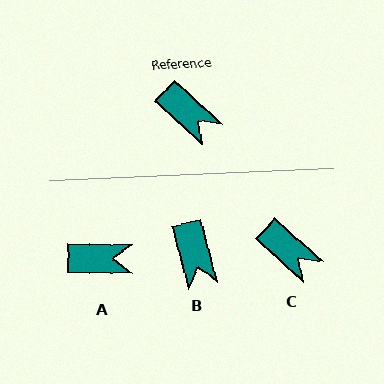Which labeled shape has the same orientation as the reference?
C.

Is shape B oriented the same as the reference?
No, it is off by about 32 degrees.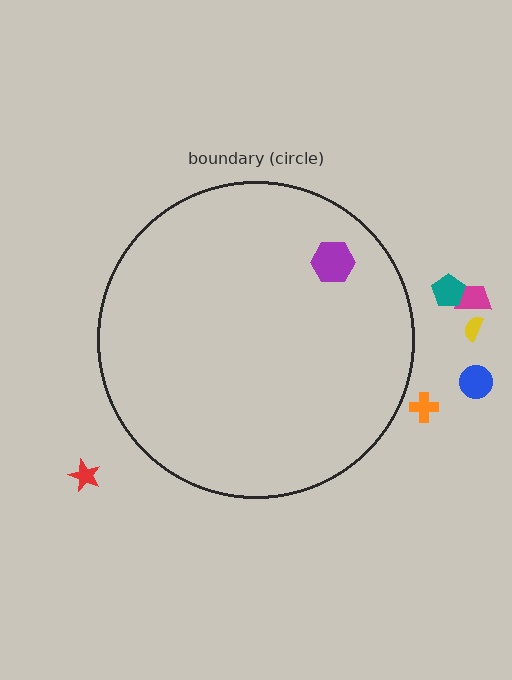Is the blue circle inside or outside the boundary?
Outside.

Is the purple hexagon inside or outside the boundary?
Inside.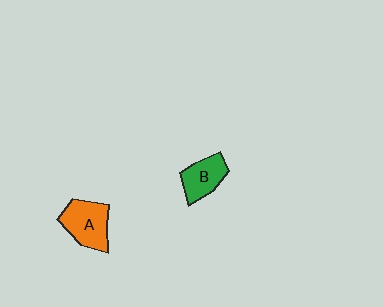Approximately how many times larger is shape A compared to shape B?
Approximately 1.3 times.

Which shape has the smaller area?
Shape B (green).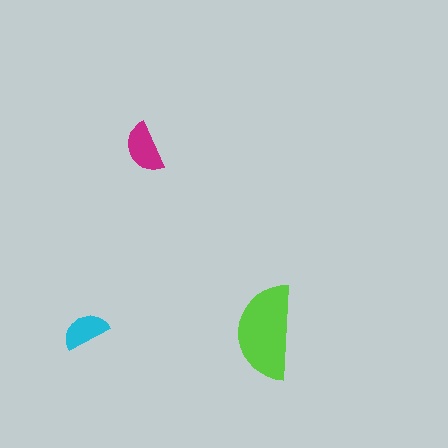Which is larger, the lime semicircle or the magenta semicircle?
The lime one.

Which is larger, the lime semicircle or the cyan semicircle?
The lime one.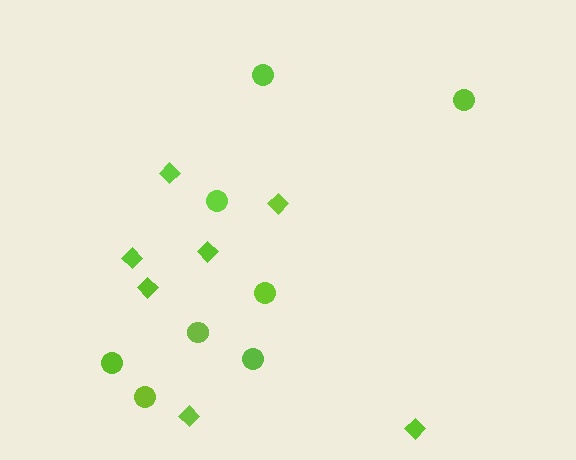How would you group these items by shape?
There are 2 groups: one group of circles (8) and one group of diamonds (7).